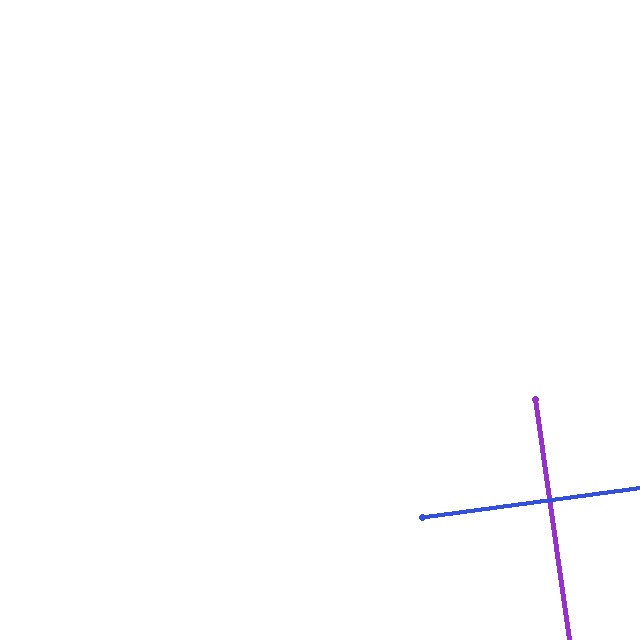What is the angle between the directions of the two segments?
Approximately 89 degrees.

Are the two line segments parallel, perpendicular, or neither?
Perpendicular — they meet at approximately 89°.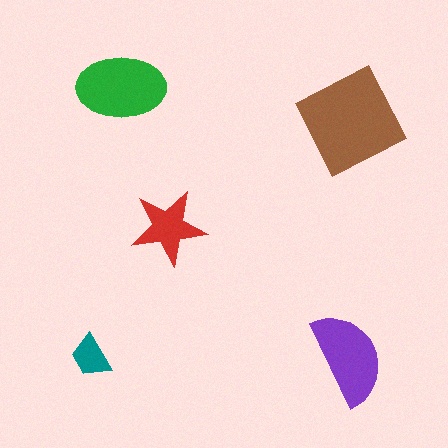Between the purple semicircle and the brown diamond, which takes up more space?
The brown diamond.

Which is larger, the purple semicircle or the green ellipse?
The green ellipse.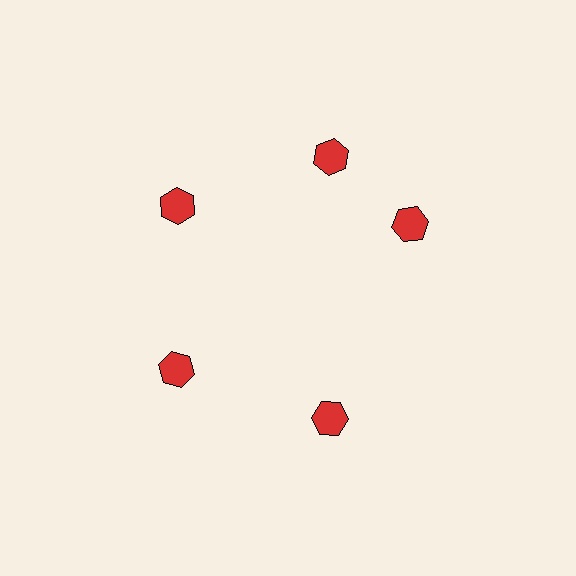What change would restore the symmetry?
The symmetry would be restored by rotating it back into even spacing with its neighbors so that all 5 hexagons sit at equal angles and equal distance from the center.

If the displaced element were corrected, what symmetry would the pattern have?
It would have 5-fold rotational symmetry — the pattern would map onto itself every 72 degrees.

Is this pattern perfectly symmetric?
No. The 5 red hexagons are arranged in a ring, but one element near the 3 o'clock position is rotated out of alignment along the ring, breaking the 5-fold rotational symmetry.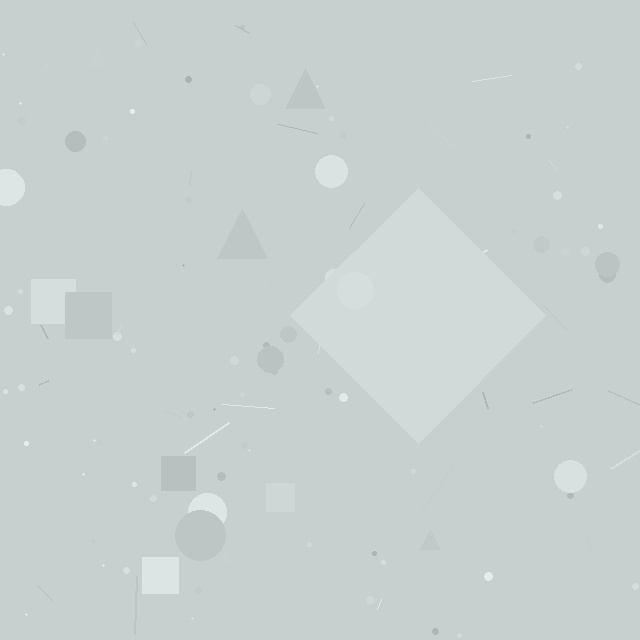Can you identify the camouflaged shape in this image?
The camouflaged shape is a diamond.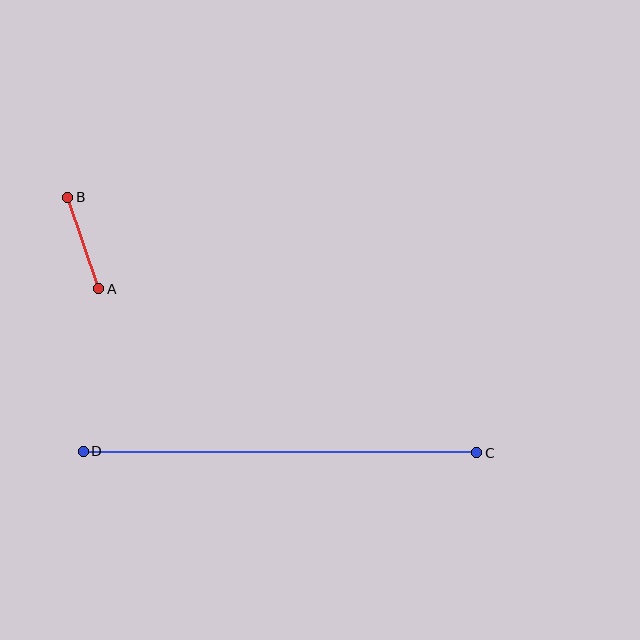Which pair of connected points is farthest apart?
Points C and D are farthest apart.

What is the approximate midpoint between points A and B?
The midpoint is at approximately (83, 243) pixels.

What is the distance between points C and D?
The distance is approximately 393 pixels.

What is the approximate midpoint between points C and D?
The midpoint is at approximately (280, 452) pixels.